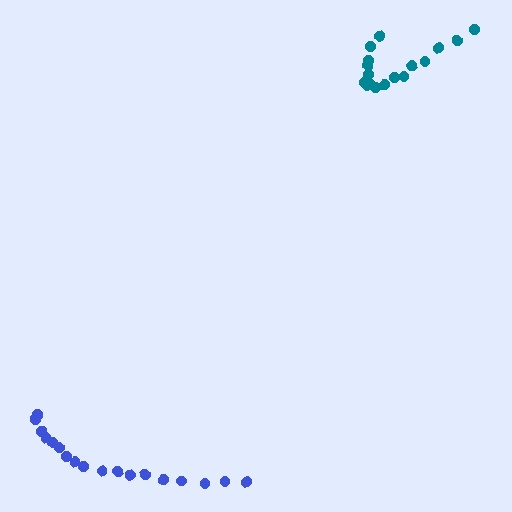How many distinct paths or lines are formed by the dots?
There are 2 distinct paths.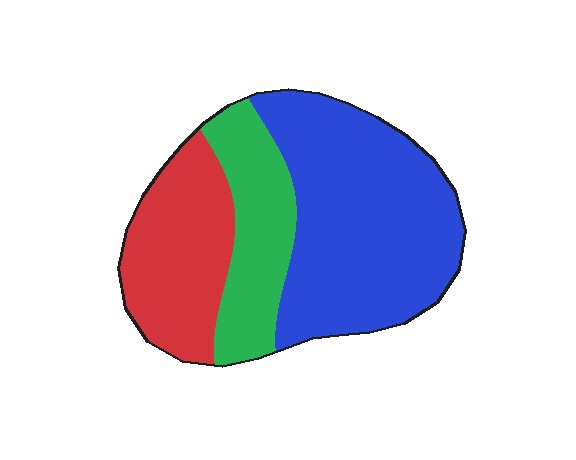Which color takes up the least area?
Green, at roughly 20%.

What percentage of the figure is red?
Red covers 27% of the figure.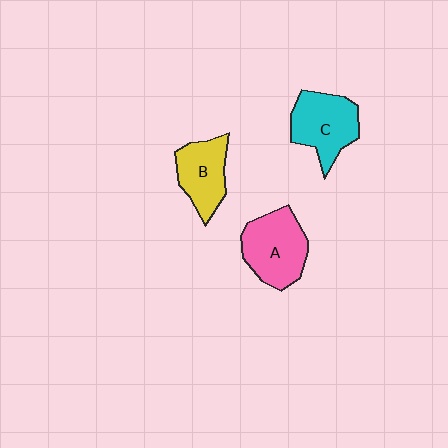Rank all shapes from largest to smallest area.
From largest to smallest: A (pink), C (cyan), B (yellow).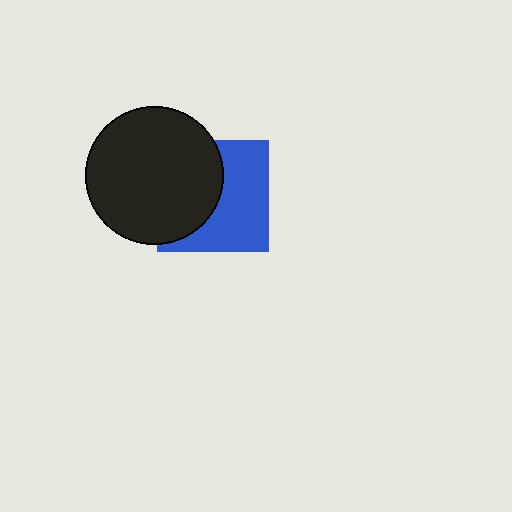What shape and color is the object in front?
The object in front is a black circle.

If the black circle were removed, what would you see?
You would see the complete blue square.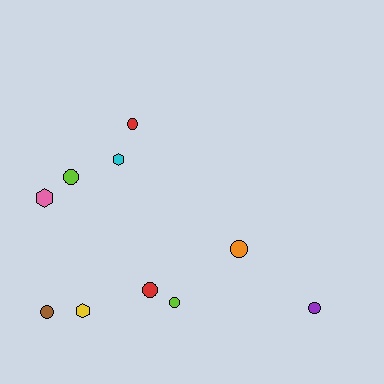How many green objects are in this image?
There are no green objects.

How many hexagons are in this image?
There are 3 hexagons.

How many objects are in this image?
There are 10 objects.